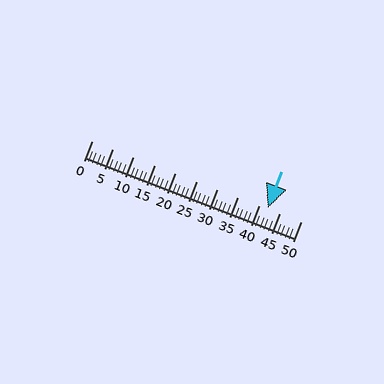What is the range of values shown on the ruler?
The ruler shows values from 0 to 50.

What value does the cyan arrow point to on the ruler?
The cyan arrow points to approximately 42.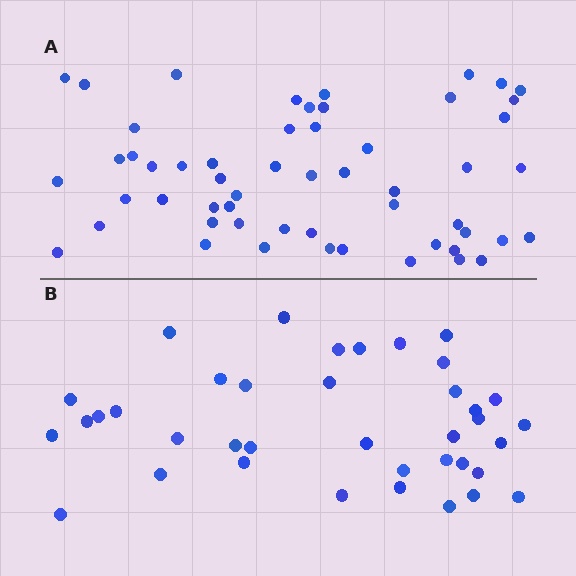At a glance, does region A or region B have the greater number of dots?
Region A (the top region) has more dots.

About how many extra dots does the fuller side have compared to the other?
Region A has approximately 15 more dots than region B.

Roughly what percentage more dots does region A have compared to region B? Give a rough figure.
About 45% more.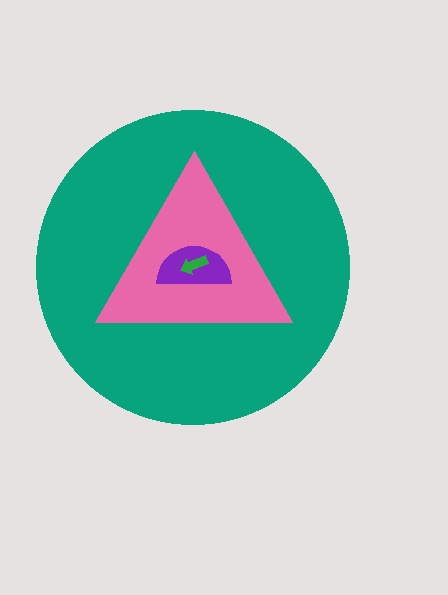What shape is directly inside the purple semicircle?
The green arrow.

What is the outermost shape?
The teal circle.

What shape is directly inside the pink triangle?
The purple semicircle.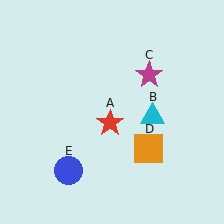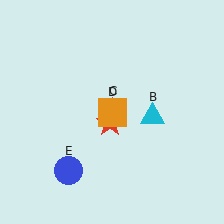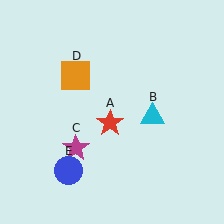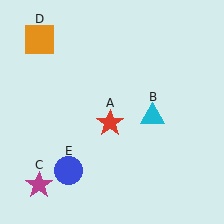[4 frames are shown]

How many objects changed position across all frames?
2 objects changed position: magenta star (object C), orange square (object D).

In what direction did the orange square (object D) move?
The orange square (object D) moved up and to the left.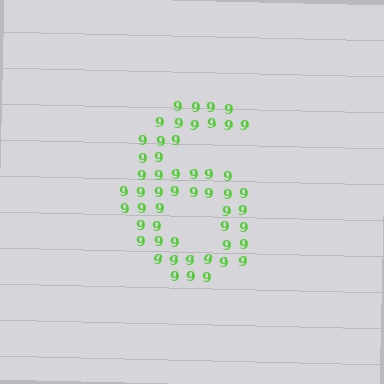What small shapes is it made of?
It is made of small digit 9's.